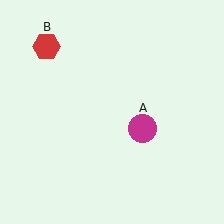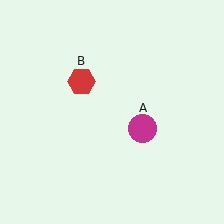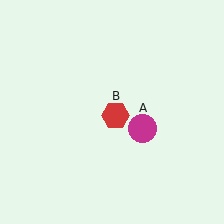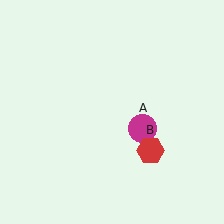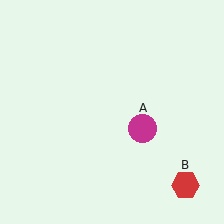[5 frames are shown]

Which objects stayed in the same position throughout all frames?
Magenta circle (object A) remained stationary.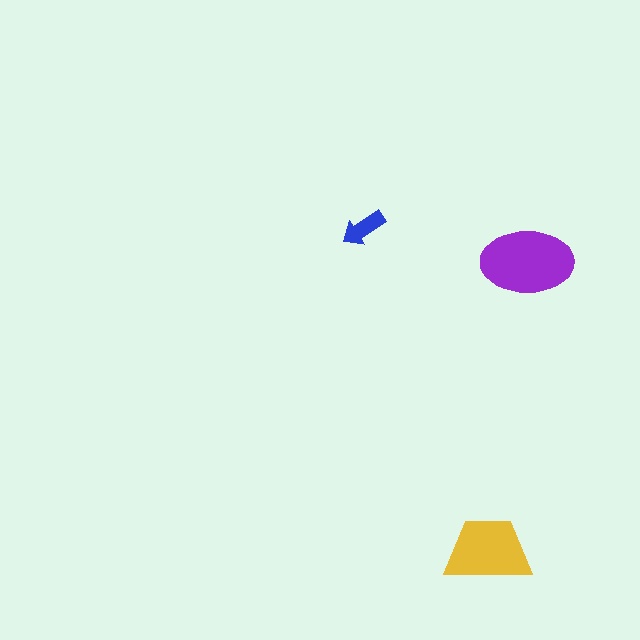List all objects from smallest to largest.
The blue arrow, the yellow trapezoid, the purple ellipse.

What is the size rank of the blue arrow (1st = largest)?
3rd.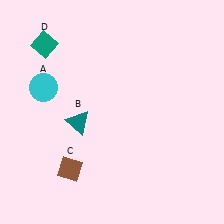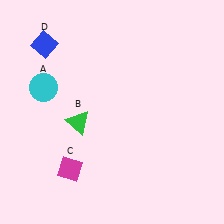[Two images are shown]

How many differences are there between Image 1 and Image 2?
There are 3 differences between the two images.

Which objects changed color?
B changed from teal to green. C changed from brown to magenta. D changed from teal to blue.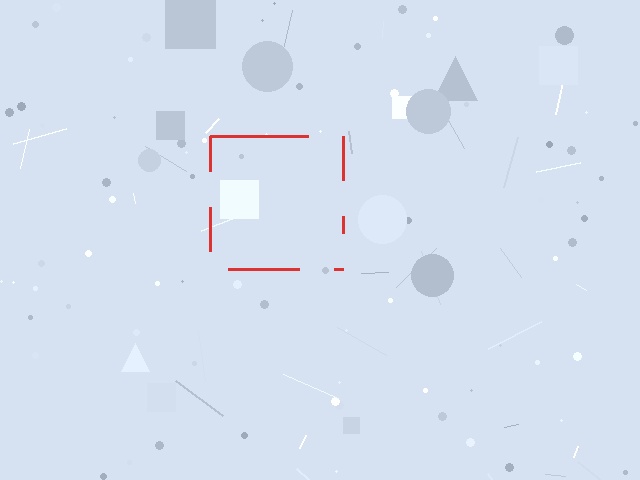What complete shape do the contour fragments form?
The contour fragments form a square.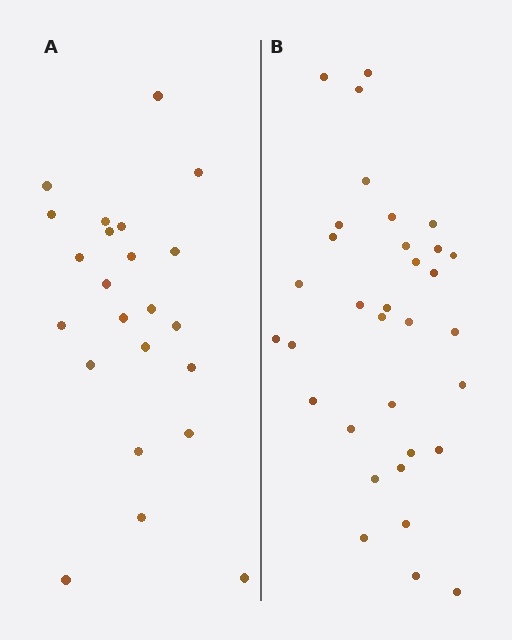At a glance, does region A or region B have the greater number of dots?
Region B (the right region) has more dots.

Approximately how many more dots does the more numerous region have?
Region B has roughly 10 or so more dots than region A.